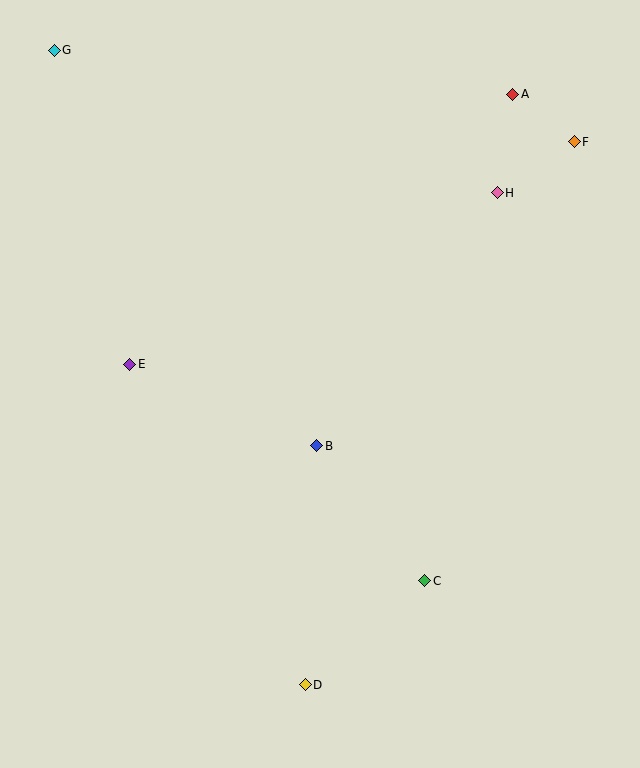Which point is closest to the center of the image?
Point B at (317, 446) is closest to the center.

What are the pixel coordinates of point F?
Point F is at (574, 142).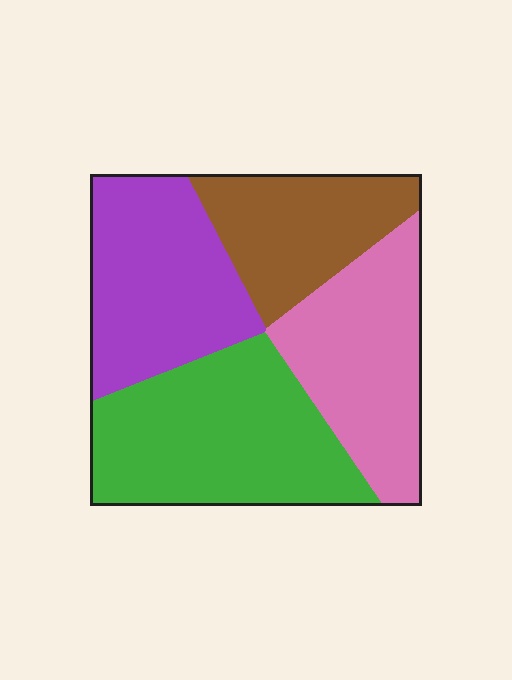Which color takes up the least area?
Brown, at roughly 20%.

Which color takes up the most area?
Green, at roughly 30%.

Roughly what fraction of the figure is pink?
Pink covers about 25% of the figure.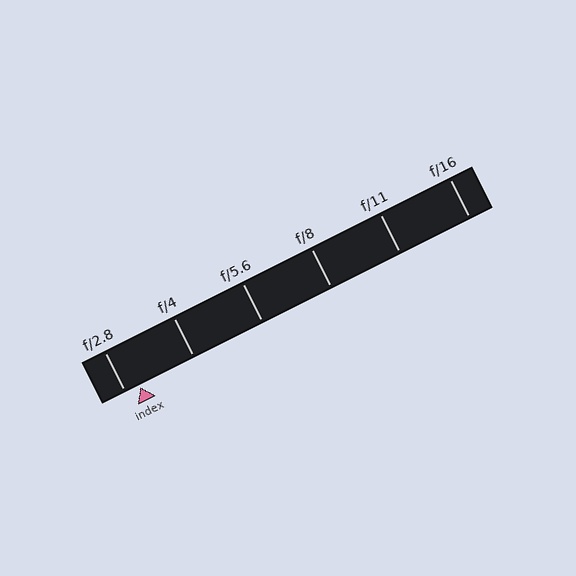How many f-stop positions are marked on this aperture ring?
There are 6 f-stop positions marked.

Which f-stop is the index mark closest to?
The index mark is closest to f/2.8.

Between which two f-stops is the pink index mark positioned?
The index mark is between f/2.8 and f/4.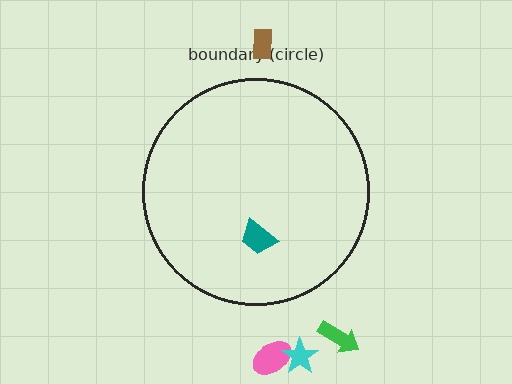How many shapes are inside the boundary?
1 inside, 4 outside.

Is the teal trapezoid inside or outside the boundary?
Inside.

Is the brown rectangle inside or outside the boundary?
Outside.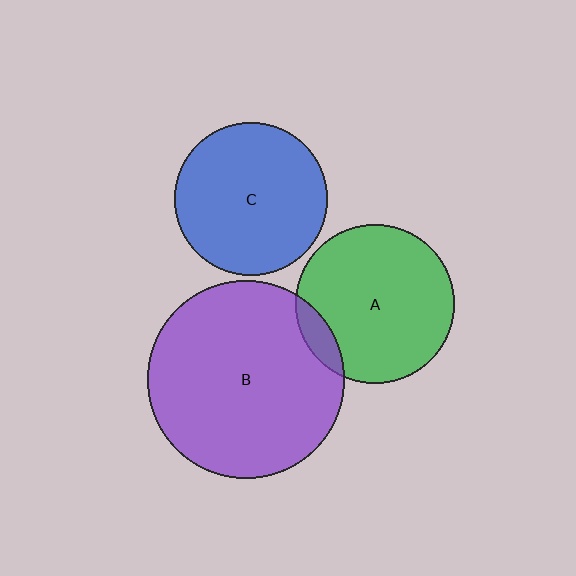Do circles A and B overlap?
Yes.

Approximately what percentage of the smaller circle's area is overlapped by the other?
Approximately 10%.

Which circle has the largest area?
Circle B (purple).